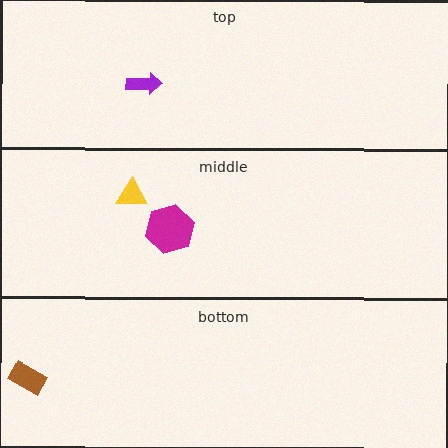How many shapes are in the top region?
1.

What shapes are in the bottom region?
The brown rectangle.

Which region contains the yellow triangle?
The middle region.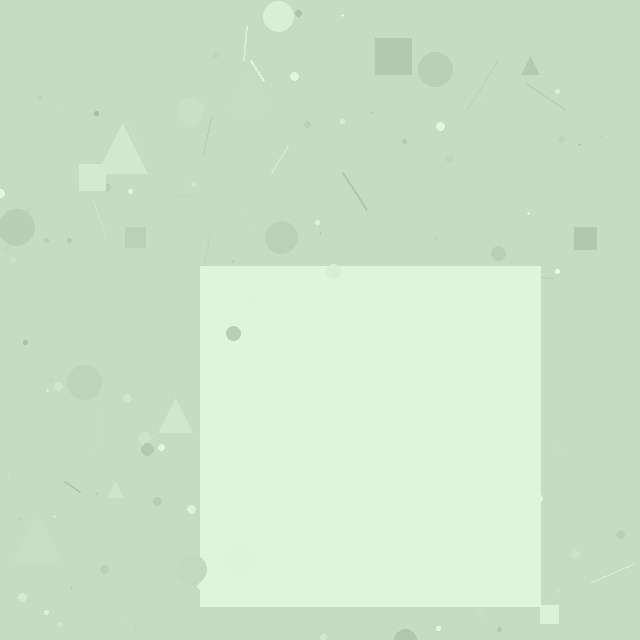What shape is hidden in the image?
A square is hidden in the image.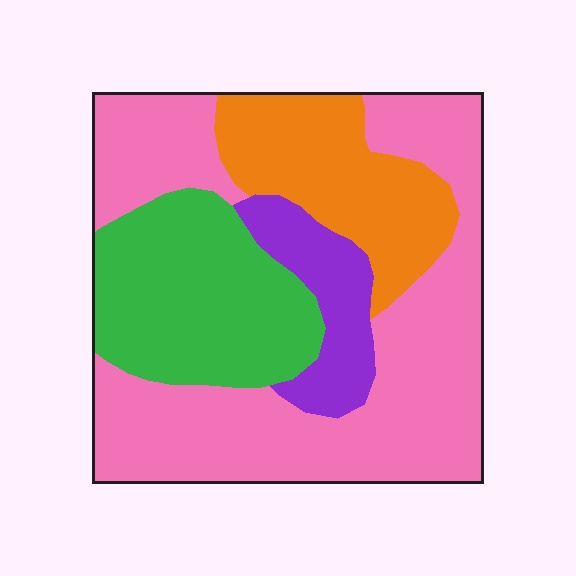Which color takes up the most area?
Pink, at roughly 50%.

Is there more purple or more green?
Green.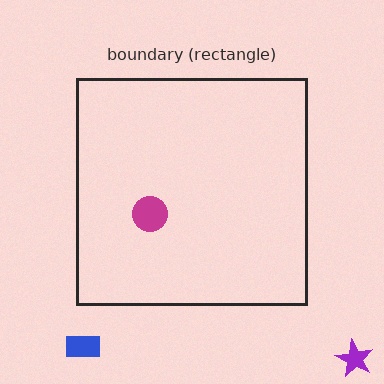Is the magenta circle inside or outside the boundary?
Inside.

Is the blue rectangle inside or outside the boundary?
Outside.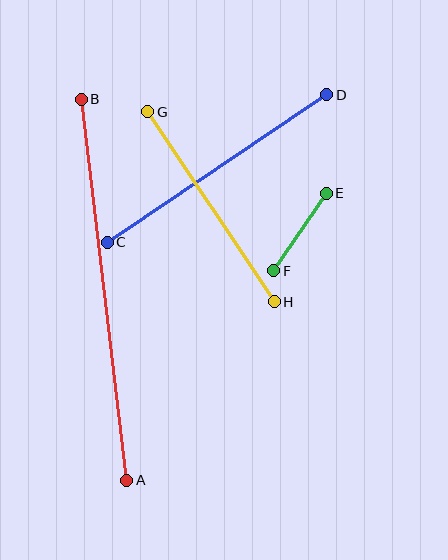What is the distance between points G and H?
The distance is approximately 228 pixels.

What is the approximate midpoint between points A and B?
The midpoint is at approximately (104, 290) pixels.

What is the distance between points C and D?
The distance is approximately 265 pixels.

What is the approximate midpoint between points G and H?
The midpoint is at approximately (211, 207) pixels.